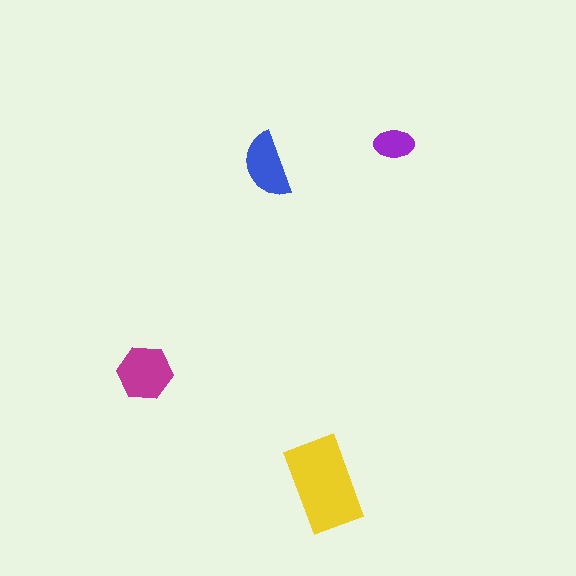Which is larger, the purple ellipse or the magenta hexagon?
The magenta hexagon.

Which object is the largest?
The yellow rectangle.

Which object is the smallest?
The purple ellipse.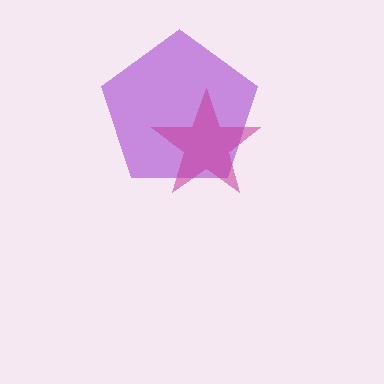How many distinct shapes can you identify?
There are 2 distinct shapes: a purple pentagon, a magenta star.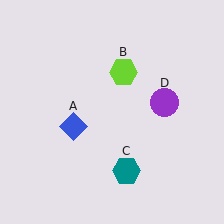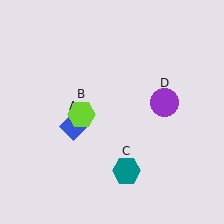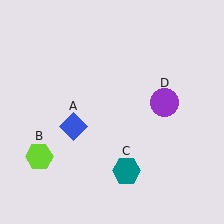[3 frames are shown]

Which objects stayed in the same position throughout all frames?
Blue diamond (object A) and teal hexagon (object C) and purple circle (object D) remained stationary.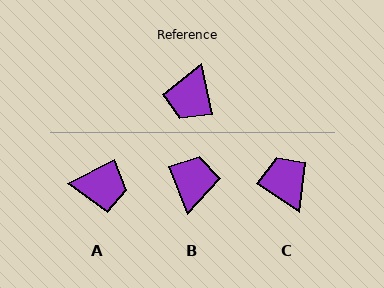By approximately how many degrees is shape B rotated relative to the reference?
Approximately 171 degrees clockwise.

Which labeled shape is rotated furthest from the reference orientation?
B, about 171 degrees away.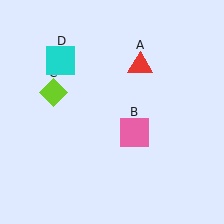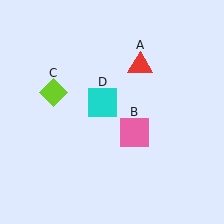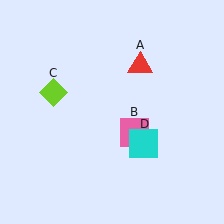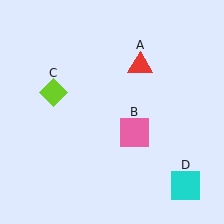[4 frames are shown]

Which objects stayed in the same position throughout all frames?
Red triangle (object A) and pink square (object B) and lime diamond (object C) remained stationary.